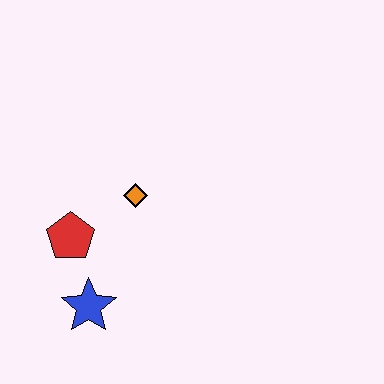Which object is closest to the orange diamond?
The red pentagon is closest to the orange diamond.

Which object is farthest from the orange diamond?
The blue star is farthest from the orange diamond.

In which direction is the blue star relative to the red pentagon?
The blue star is below the red pentagon.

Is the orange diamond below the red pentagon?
No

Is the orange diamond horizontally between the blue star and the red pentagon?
No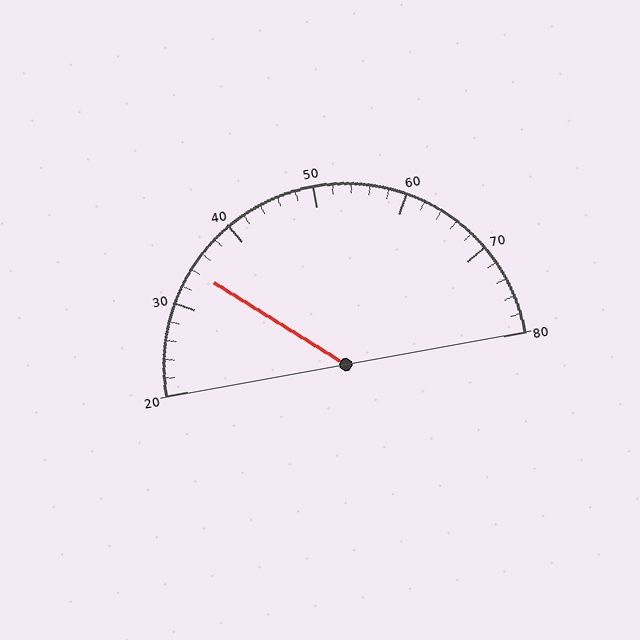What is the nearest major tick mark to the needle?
The nearest major tick mark is 30.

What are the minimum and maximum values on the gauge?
The gauge ranges from 20 to 80.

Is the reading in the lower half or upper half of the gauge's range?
The reading is in the lower half of the range (20 to 80).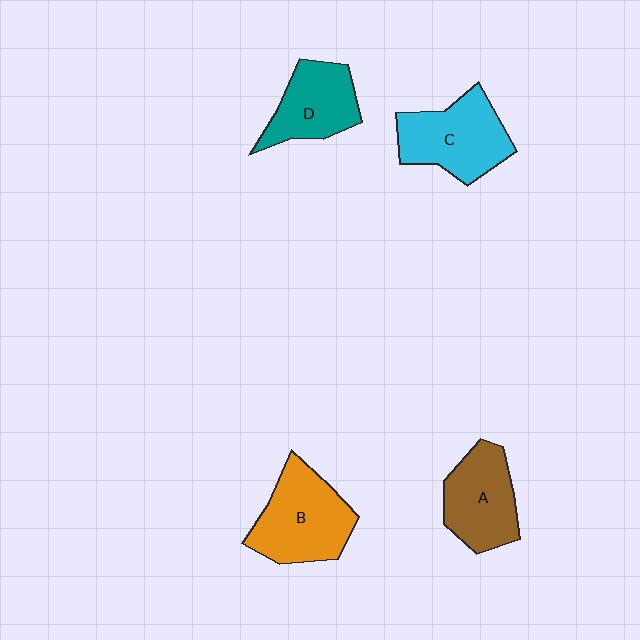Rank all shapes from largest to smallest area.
From largest to smallest: B (orange), C (cyan), A (brown), D (teal).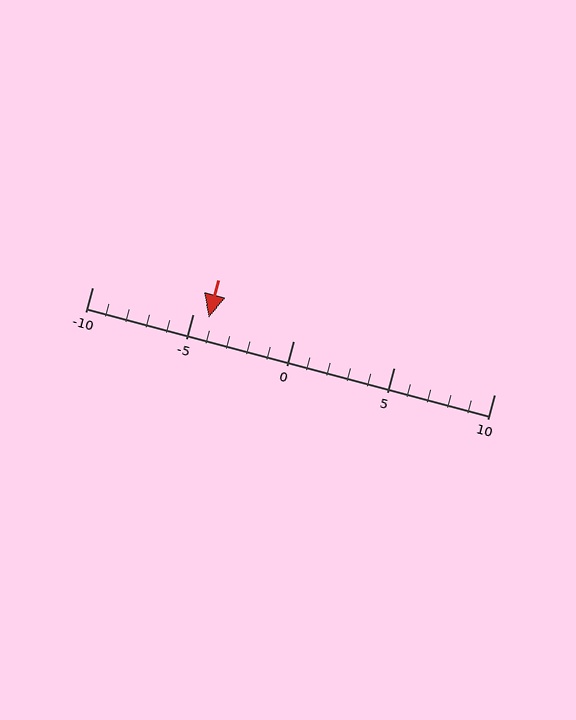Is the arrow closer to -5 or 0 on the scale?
The arrow is closer to -5.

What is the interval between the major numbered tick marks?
The major tick marks are spaced 5 units apart.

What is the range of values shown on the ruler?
The ruler shows values from -10 to 10.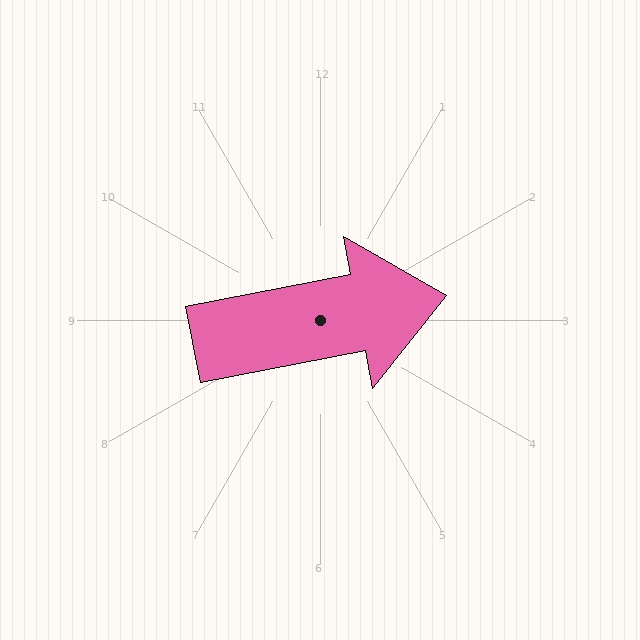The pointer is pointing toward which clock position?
Roughly 3 o'clock.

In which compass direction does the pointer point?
East.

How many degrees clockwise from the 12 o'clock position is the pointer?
Approximately 79 degrees.